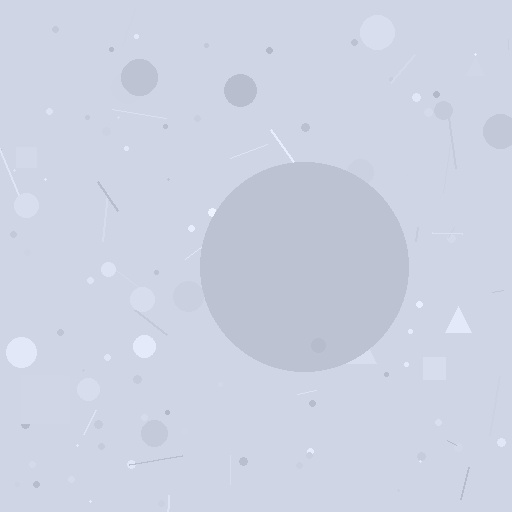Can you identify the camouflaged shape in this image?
The camouflaged shape is a circle.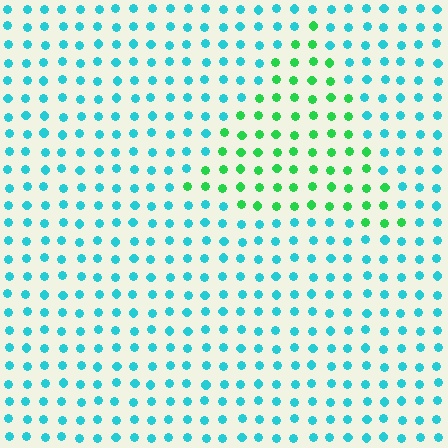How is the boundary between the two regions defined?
The boundary is defined purely by a slight shift in hue (about 50 degrees). Spacing, size, and orientation are identical on both sides.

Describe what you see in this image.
The image is filled with small cyan elements in a uniform arrangement. A triangle-shaped region is visible where the elements are tinted to a slightly different hue, forming a subtle color boundary.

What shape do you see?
I see a triangle.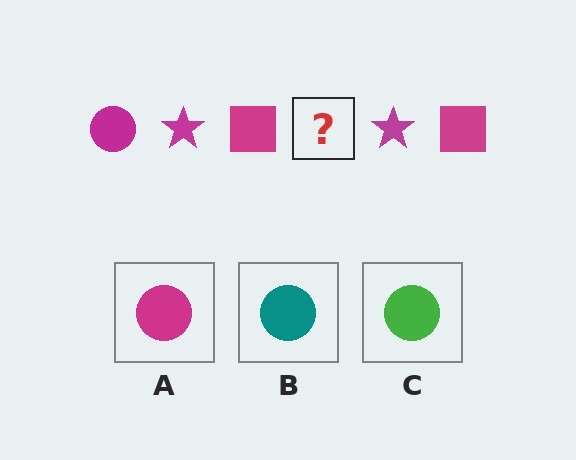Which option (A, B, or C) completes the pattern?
A.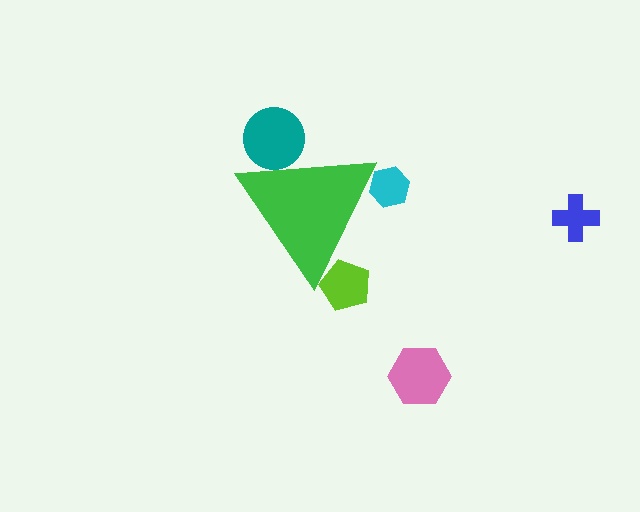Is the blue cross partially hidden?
No, the blue cross is fully visible.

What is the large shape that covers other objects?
A green triangle.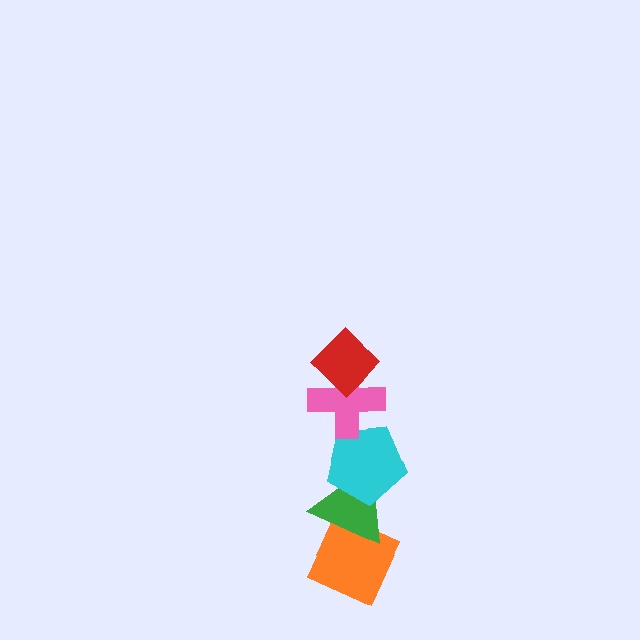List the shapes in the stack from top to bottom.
From top to bottom: the red diamond, the pink cross, the cyan pentagon, the green triangle, the orange diamond.